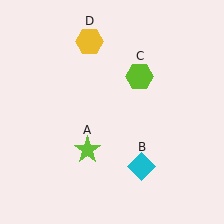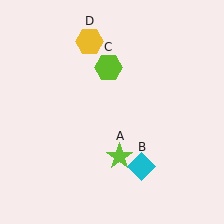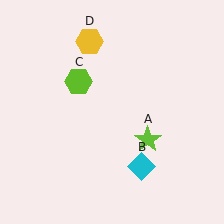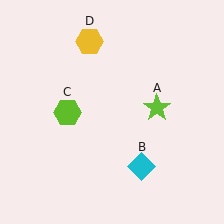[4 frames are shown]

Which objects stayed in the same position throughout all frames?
Cyan diamond (object B) and yellow hexagon (object D) remained stationary.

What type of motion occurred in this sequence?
The lime star (object A), lime hexagon (object C) rotated counterclockwise around the center of the scene.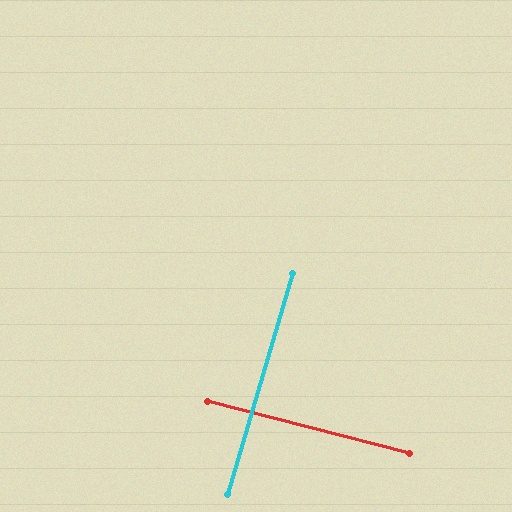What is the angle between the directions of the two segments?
Approximately 88 degrees.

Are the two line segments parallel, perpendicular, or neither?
Perpendicular — they meet at approximately 88°.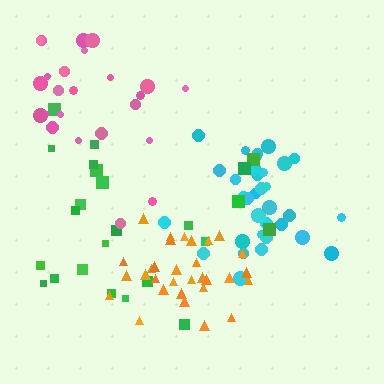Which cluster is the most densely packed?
Orange.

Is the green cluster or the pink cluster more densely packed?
Pink.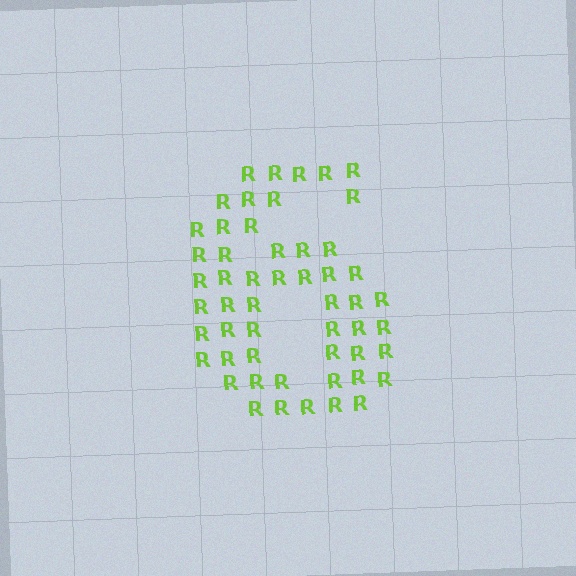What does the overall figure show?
The overall figure shows the digit 6.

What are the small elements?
The small elements are letter R's.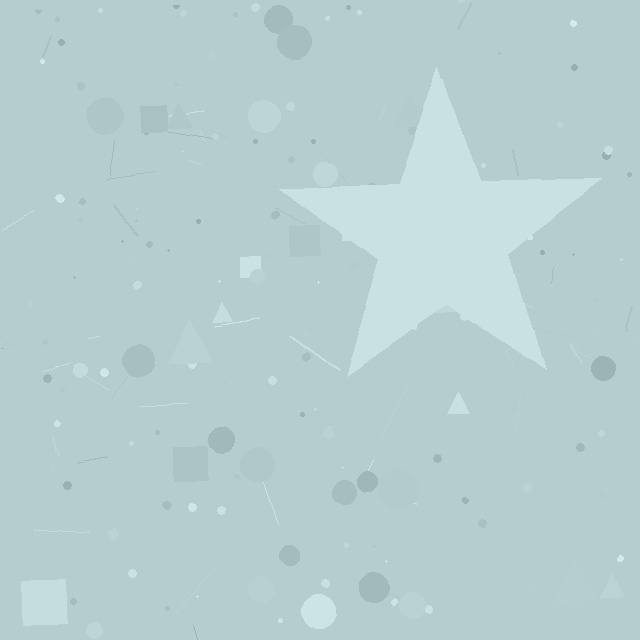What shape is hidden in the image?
A star is hidden in the image.